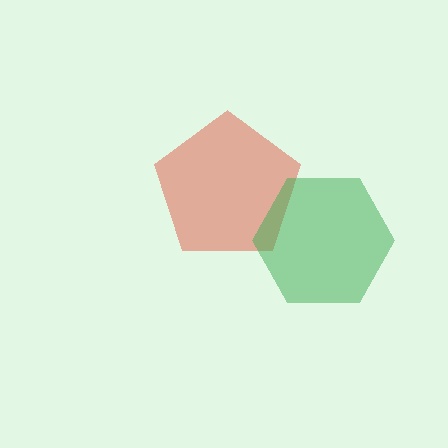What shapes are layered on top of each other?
The layered shapes are: a red pentagon, a green hexagon.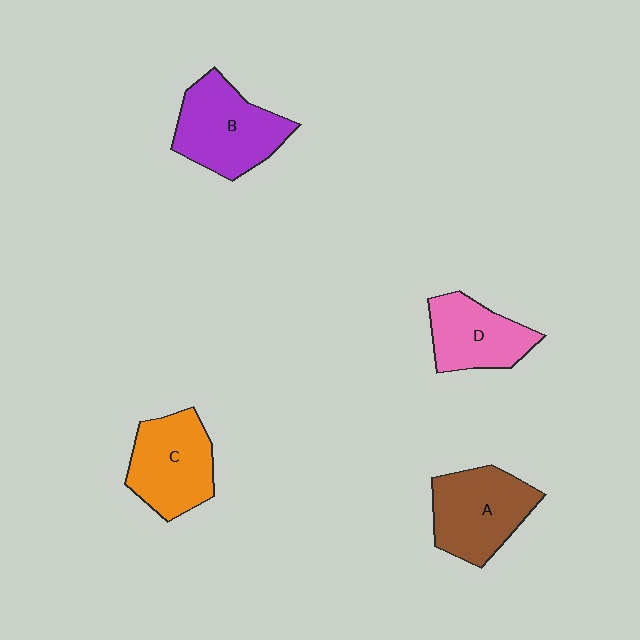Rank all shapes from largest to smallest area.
From largest to smallest: B (purple), A (brown), C (orange), D (pink).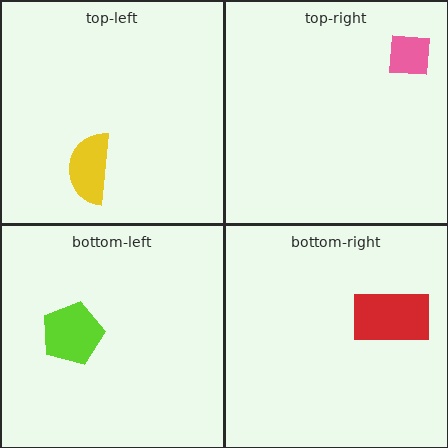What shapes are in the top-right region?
The pink square.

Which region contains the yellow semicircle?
The top-left region.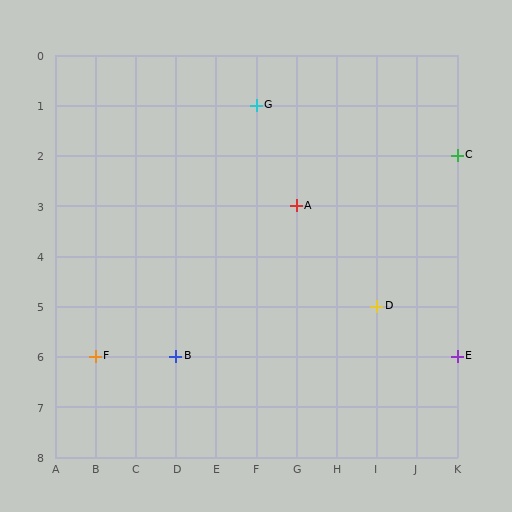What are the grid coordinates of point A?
Point A is at grid coordinates (G, 3).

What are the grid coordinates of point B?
Point B is at grid coordinates (D, 6).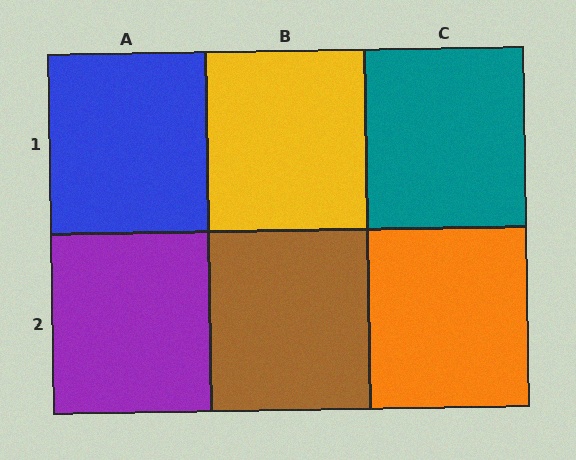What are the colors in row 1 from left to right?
Blue, yellow, teal.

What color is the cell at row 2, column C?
Orange.